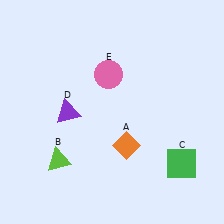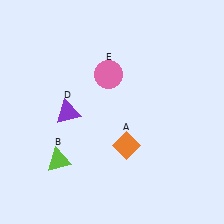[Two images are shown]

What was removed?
The green square (C) was removed in Image 2.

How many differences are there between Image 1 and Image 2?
There is 1 difference between the two images.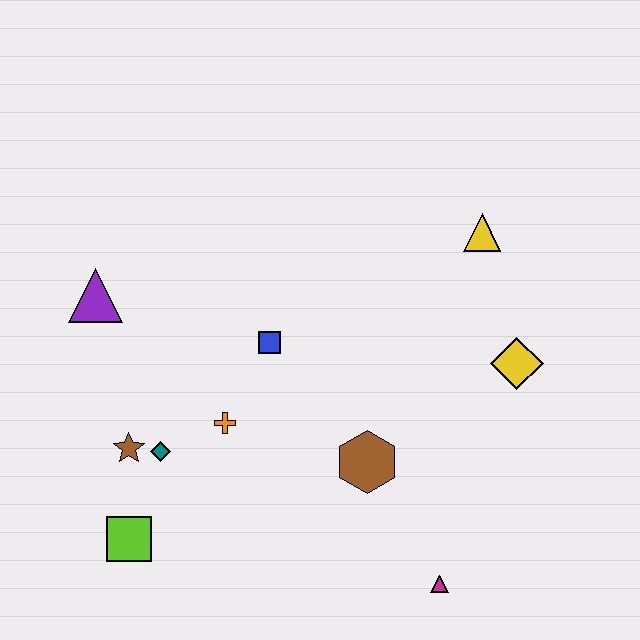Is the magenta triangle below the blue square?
Yes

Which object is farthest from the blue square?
The magenta triangle is farthest from the blue square.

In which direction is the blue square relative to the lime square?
The blue square is above the lime square.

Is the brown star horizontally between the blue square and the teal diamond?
No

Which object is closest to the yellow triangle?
The yellow diamond is closest to the yellow triangle.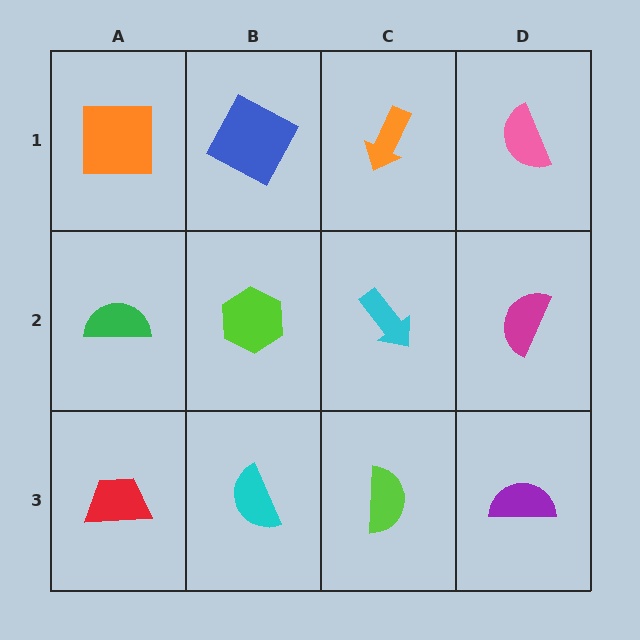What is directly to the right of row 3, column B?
A lime semicircle.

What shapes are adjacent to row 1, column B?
A lime hexagon (row 2, column B), an orange square (row 1, column A), an orange arrow (row 1, column C).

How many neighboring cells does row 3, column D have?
2.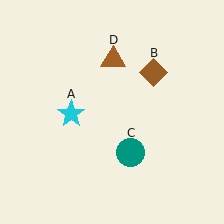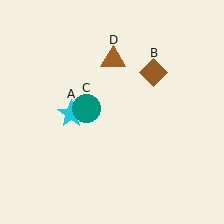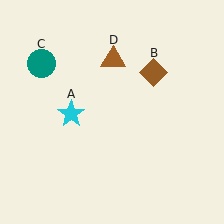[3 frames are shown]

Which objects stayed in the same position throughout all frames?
Cyan star (object A) and brown diamond (object B) and brown triangle (object D) remained stationary.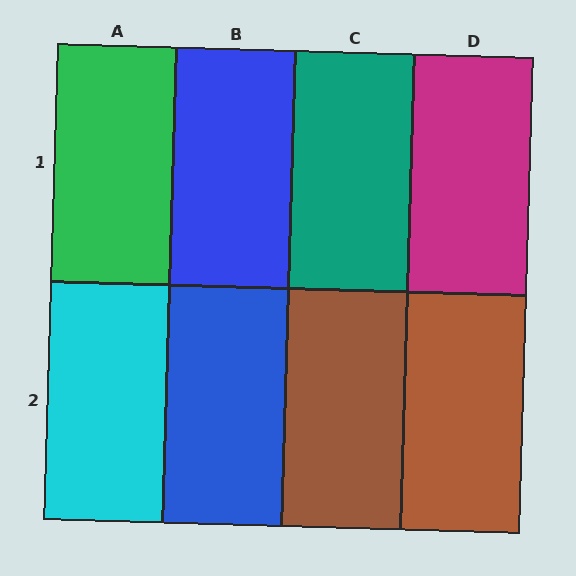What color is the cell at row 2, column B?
Blue.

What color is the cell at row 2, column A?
Cyan.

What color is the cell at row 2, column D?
Brown.